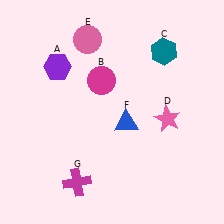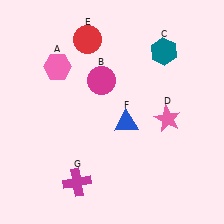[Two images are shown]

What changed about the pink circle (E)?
In Image 1, E is pink. In Image 2, it changed to red.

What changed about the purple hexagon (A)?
In Image 1, A is purple. In Image 2, it changed to pink.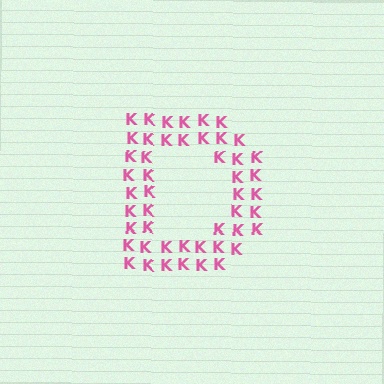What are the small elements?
The small elements are letter K's.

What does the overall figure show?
The overall figure shows the letter D.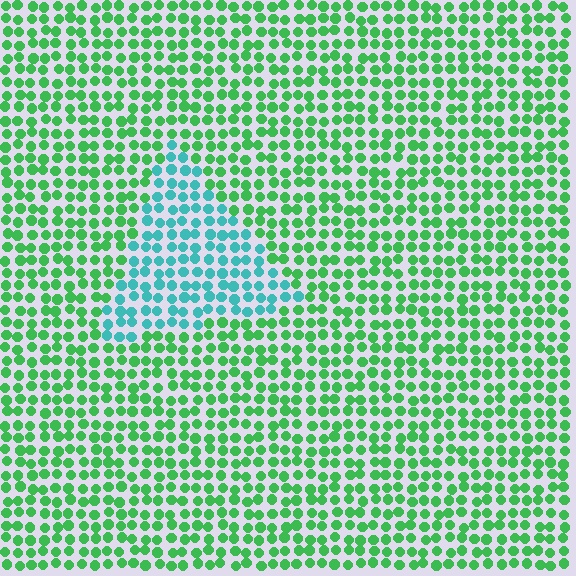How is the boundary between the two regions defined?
The boundary is defined purely by a slight shift in hue (about 48 degrees). Spacing, size, and orientation are identical on both sides.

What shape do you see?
I see a triangle.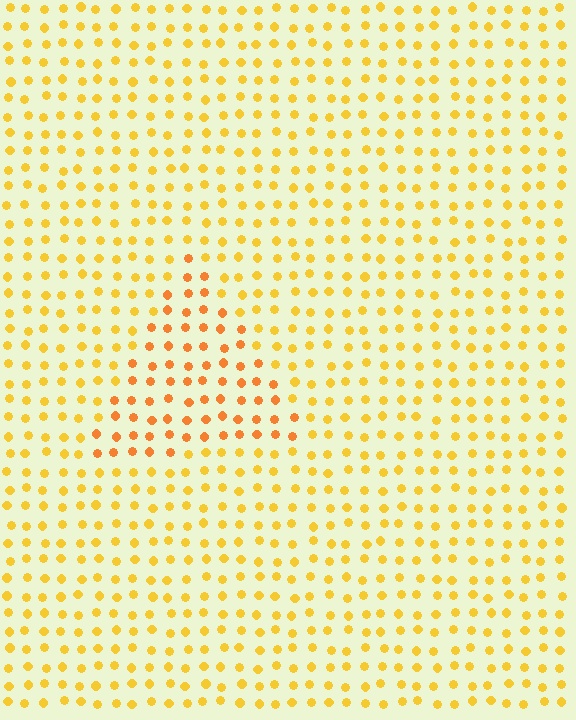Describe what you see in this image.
The image is filled with small yellow elements in a uniform arrangement. A triangle-shaped region is visible where the elements are tinted to a slightly different hue, forming a subtle color boundary.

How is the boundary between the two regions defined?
The boundary is defined purely by a slight shift in hue (about 23 degrees). Spacing, size, and orientation are identical on both sides.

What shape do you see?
I see a triangle.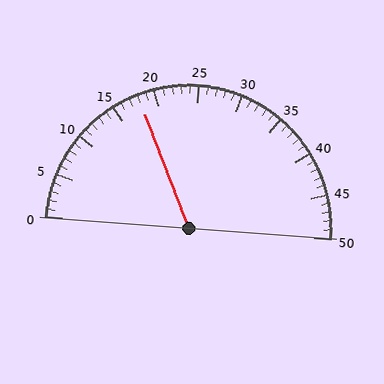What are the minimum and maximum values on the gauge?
The gauge ranges from 0 to 50.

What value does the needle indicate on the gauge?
The needle indicates approximately 18.